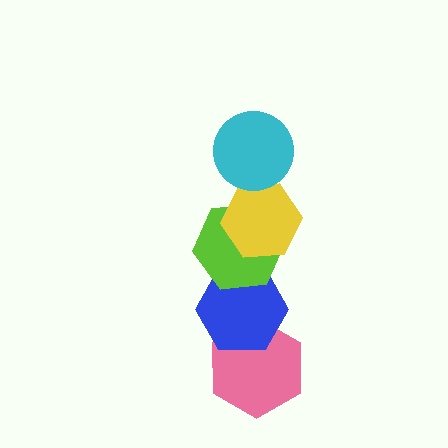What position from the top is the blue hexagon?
The blue hexagon is 4th from the top.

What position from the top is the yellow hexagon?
The yellow hexagon is 2nd from the top.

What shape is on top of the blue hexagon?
The lime hexagon is on top of the blue hexagon.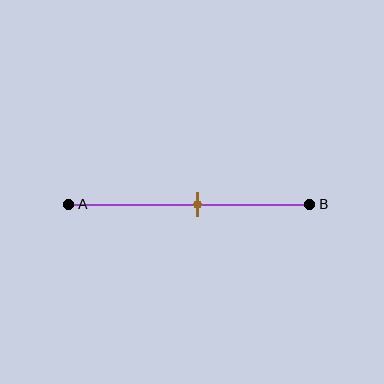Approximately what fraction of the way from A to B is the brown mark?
The brown mark is approximately 55% of the way from A to B.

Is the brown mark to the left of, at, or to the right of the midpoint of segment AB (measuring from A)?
The brown mark is to the right of the midpoint of segment AB.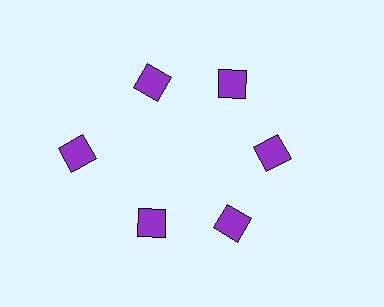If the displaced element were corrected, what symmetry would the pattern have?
It would have 6-fold rotational symmetry — the pattern would map onto itself every 60 degrees.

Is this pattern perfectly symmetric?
No. The 6 purple diamonds are arranged in a ring, but one element near the 9 o'clock position is pushed outward from the center, breaking the 6-fold rotational symmetry.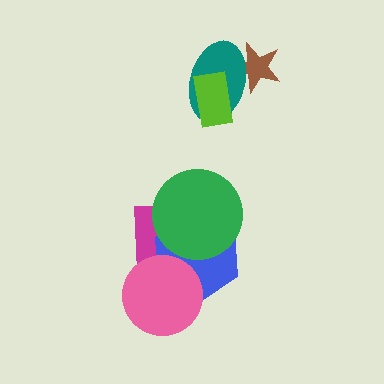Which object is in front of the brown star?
The teal ellipse is in front of the brown star.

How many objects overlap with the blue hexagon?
3 objects overlap with the blue hexagon.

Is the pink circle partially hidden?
No, no other shape covers it.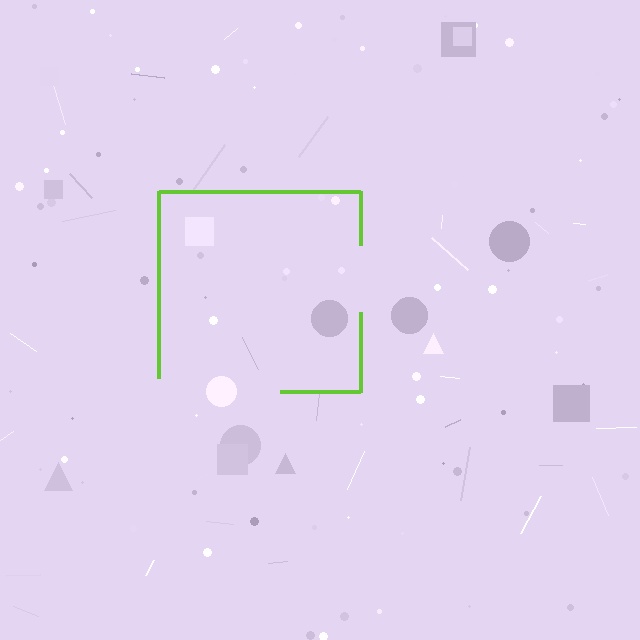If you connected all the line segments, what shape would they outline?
They would outline a square.